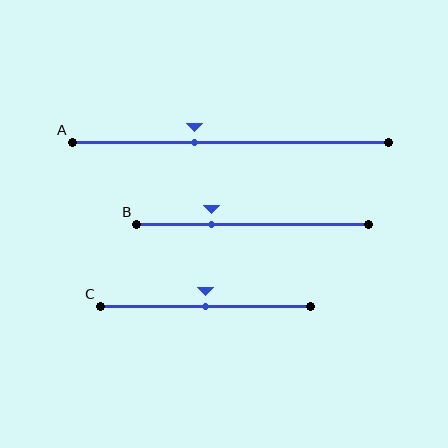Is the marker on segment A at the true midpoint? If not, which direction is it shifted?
No, the marker on segment A is shifted to the left by about 11% of the segment length.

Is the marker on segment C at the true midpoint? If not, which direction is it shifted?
Yes, the marker on segment C is at the true midpoint.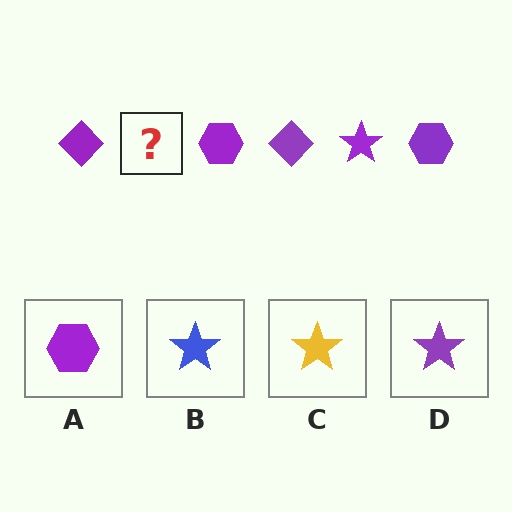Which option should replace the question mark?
Option D.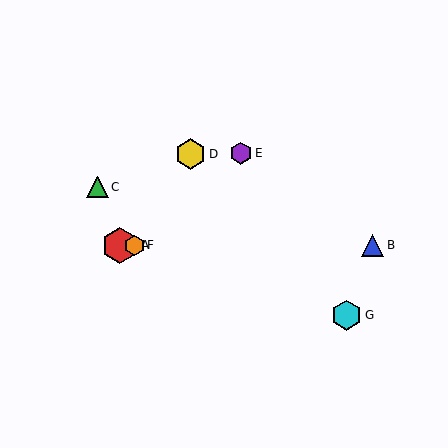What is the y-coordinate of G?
Object G is at y≈315.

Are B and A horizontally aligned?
Yes, both are at y≈245.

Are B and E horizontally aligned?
No, B is at y≈245 and E is at y≈153.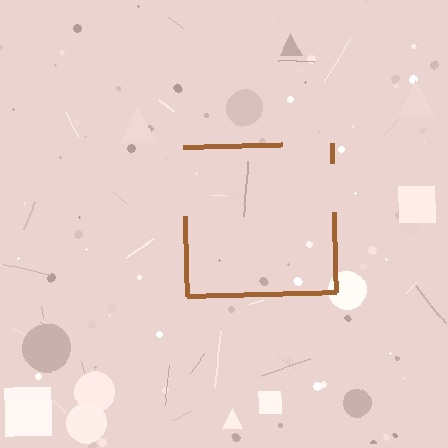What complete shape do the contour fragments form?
The contour fragments form a square.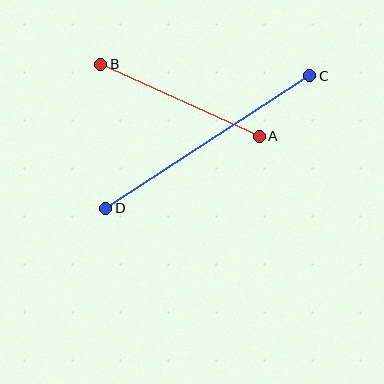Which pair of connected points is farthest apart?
Points C and D are farthest apart.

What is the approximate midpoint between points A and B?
The midpoint is at approximately (180, 100) pixels.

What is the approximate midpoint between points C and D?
The midpoint is at approximately (208, 142) pixels.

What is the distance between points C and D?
The distance is approximately 243 pixels.